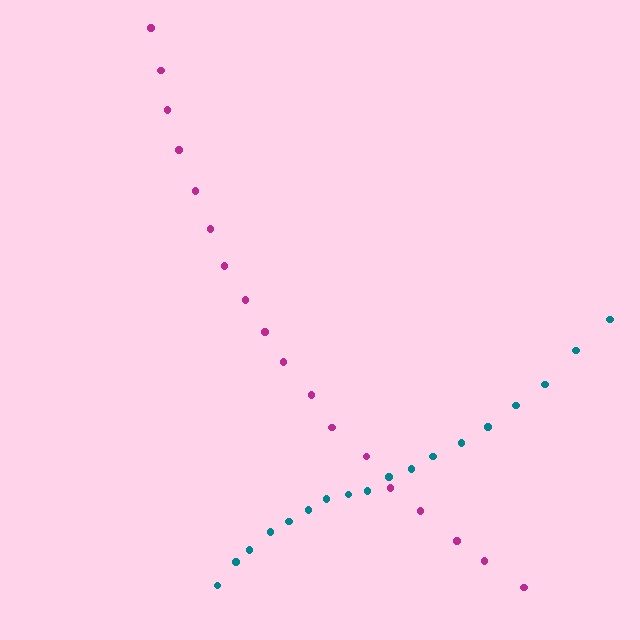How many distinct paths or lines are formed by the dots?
There are 2 distinct paths.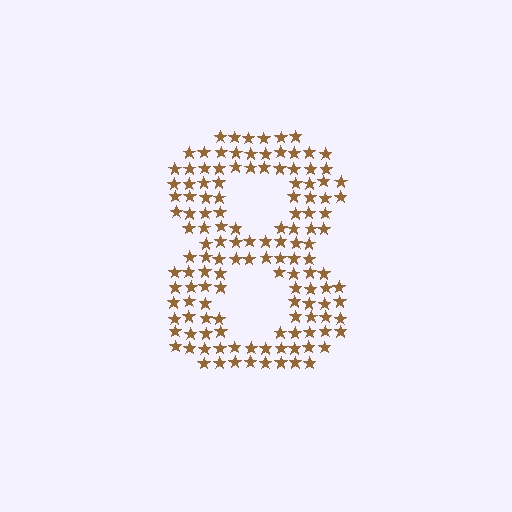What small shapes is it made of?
It is made of small stars.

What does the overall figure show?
The overall figure shows the digit 8.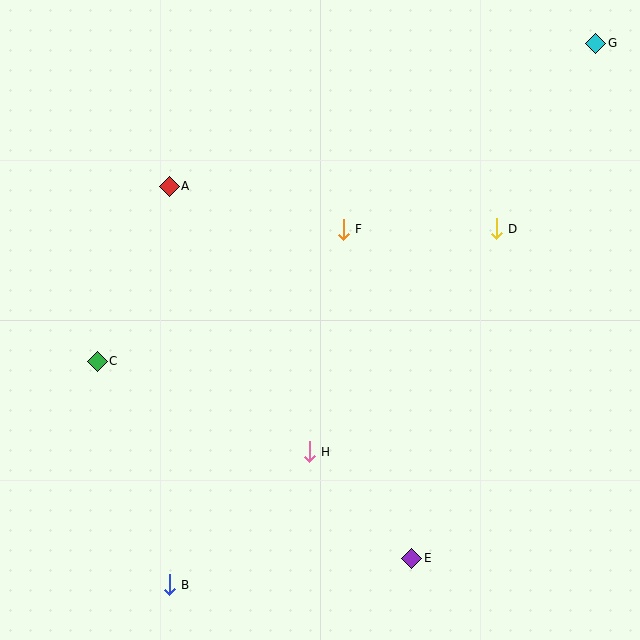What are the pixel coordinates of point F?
Point F is at (343, 229).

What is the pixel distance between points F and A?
The distance between F and A is 179 pixels.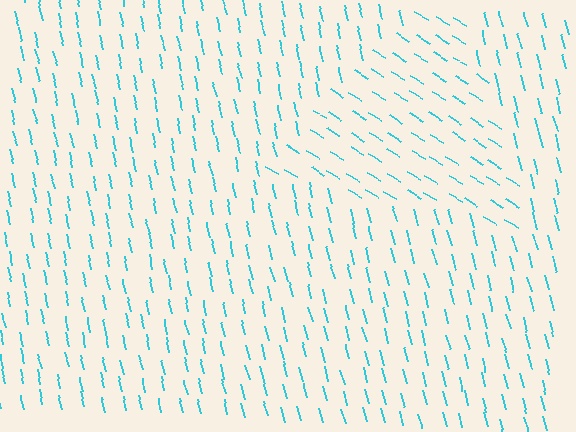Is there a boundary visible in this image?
Yes, there is a texture boundary formed by a change in line orientation.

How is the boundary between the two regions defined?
The boundary is defined purely by a change in line orientation (approximately 45 degrees difference). All lines are the same color and thickness.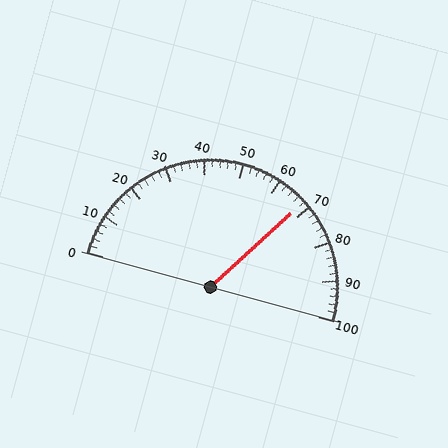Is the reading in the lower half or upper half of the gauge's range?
The reading is in the upper half of the range (0 to 100).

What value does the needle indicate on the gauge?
The needle indicates approximately 68.